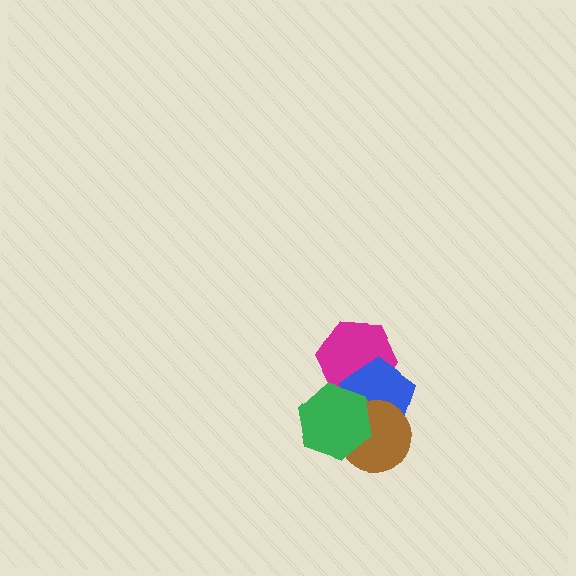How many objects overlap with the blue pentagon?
3 objects overlap with the blue pentagon.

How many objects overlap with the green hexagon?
3 objects overlap with the green hexagon.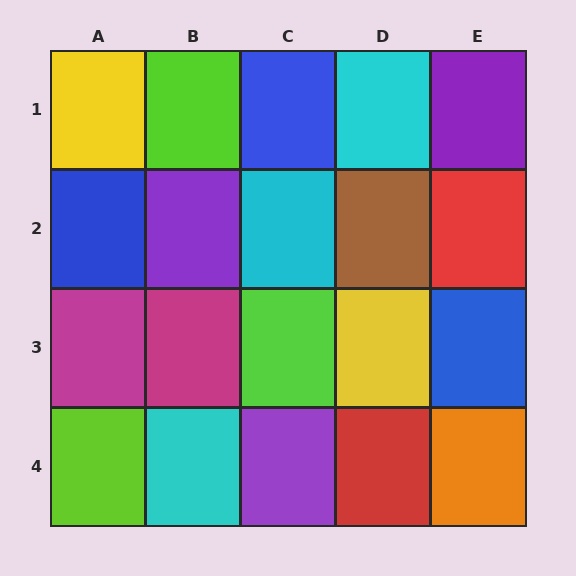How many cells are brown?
1 cell is brown.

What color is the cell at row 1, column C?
Blue.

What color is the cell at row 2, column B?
Purple.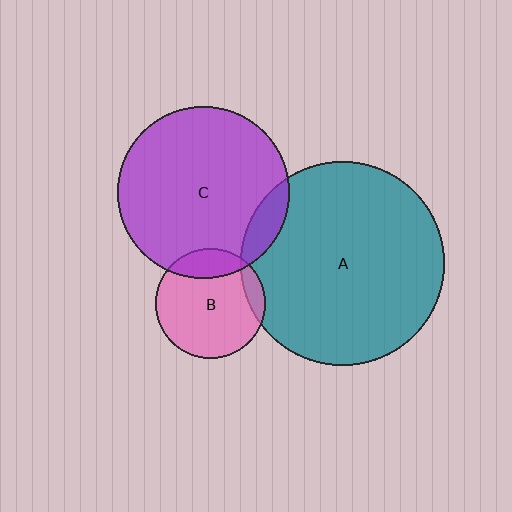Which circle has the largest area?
Circle A (teal).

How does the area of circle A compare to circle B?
Approximately 3.4 times.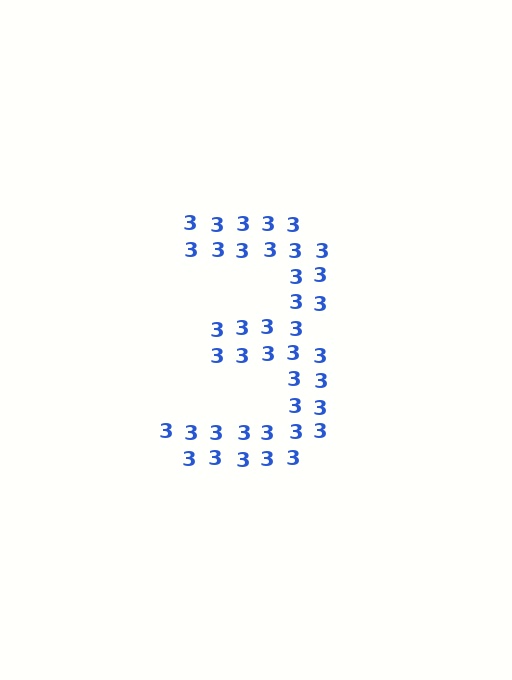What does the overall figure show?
The overall figure shows the digit 3.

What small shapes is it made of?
It is made of small digit 3's.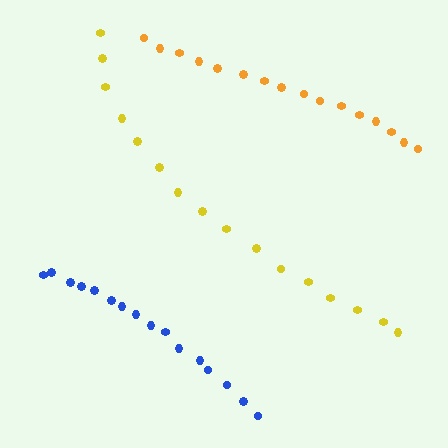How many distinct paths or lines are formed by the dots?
There are 3 distinct paths.